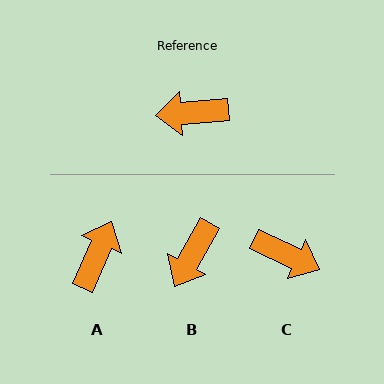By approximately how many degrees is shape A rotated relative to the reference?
Approximately 118 degrees clockwise.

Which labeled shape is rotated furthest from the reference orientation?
C, about 151 degrees away.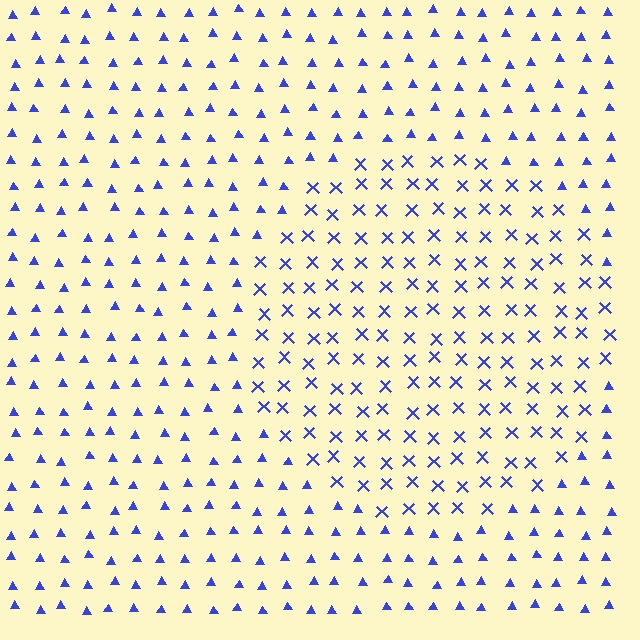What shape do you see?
I see a circle.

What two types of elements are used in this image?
The image uses X marks inside the circle region and triangles outside it.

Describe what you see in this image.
The image is filled with small blue elements arranged in a uniform grid. A circle-shaped region contains X marks, while the surrounding area contains triangles. The boundary is defined purely by the change in element shape.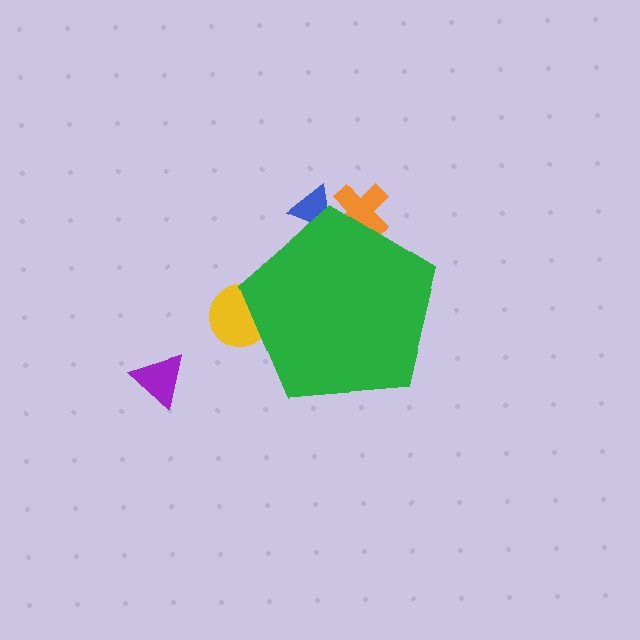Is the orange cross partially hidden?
Yes, the orange cross is partially hidden behind the green pentagon.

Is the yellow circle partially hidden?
Yes, the yellow circle is partially hidden behind the green pentagon.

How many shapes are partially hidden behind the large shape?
3 shapes are partially hidden.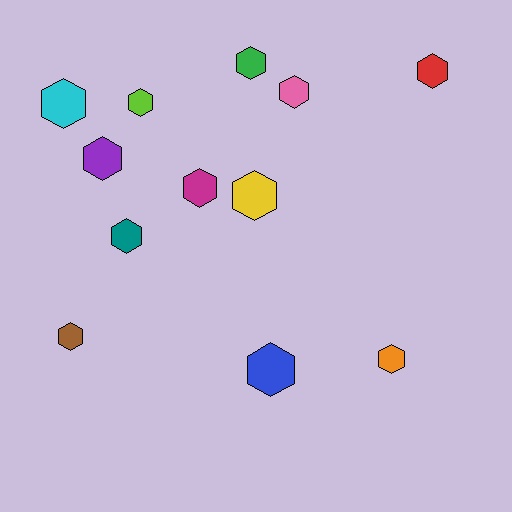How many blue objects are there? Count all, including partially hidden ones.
There is 1 blue object.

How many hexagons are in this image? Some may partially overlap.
There are 12 hexagons.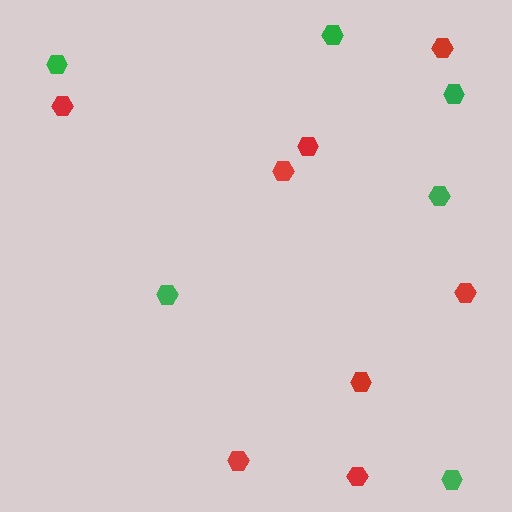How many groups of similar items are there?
There are 2 groups: one group of red hexagons (8) and one group of green hexagons (6).